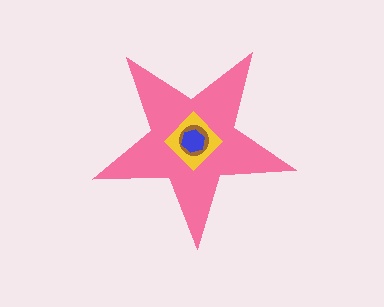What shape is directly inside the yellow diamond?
The brown circle.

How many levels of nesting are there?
4.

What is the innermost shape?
The blue hexagon.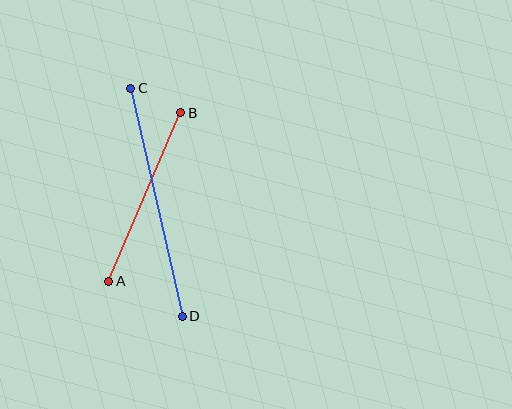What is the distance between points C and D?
The distance is approximately 234 pixels.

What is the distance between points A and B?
The distance is approximately 183 pixels.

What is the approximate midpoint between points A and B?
The midpoint is at approximately (145, 197) pixels.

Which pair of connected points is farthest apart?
Points C and D are farthest apart.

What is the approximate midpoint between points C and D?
The midpoint is at approximately (157, 202) pixels.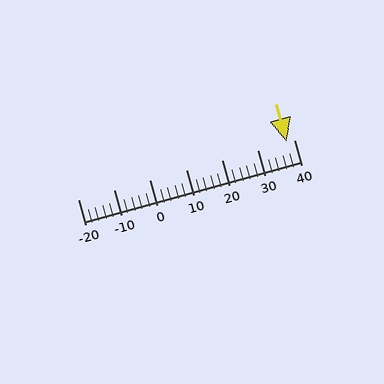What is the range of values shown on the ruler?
The ruler shows values from -20 to 40.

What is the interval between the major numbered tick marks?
The major tick marks are spaced 10 units apart.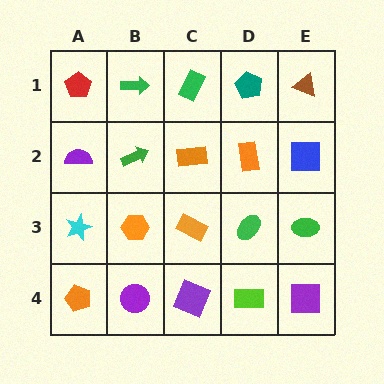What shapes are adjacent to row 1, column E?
A blue square (row 2, column E), a teal pentagon (row 1, column D).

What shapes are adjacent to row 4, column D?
A green ellipse (row 3, column D), a purple square (row 4, column C), a purple square (row 4, column E).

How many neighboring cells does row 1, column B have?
3.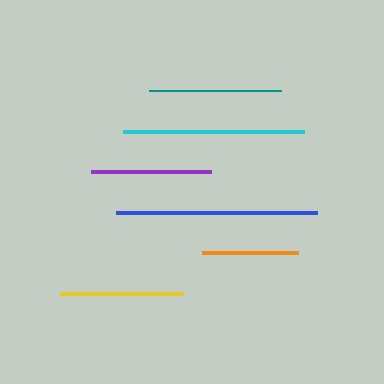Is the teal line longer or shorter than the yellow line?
The teal line is longer than the yellow line.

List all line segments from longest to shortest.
From longest to shortest: blue, cyan, teal, yellow, purple, orange.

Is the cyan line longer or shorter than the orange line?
The cyan line is longer than the orange line.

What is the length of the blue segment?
The blue segment is approximately 202 pixels long.